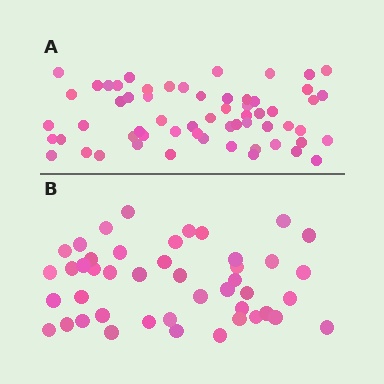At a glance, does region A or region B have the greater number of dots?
Region A (the top region) has more dots.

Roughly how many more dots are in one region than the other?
Region A has approximately 15 more dots than region B.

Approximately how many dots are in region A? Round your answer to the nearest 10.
About 60 dots.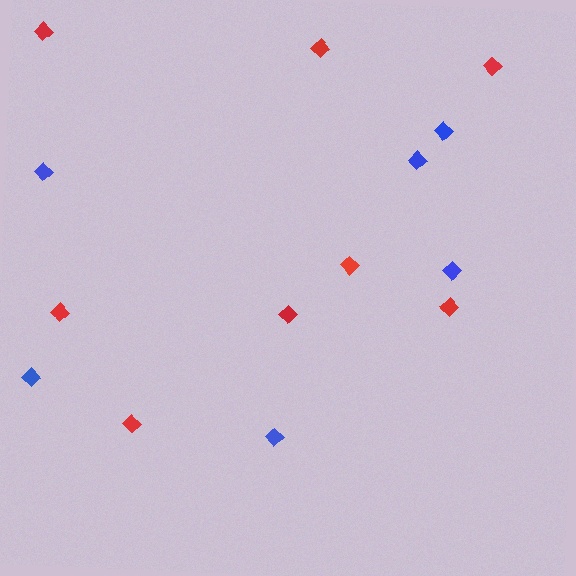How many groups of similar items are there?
There are 2 groups: one group of red diamonds (8) and one group of blue diamonds (6).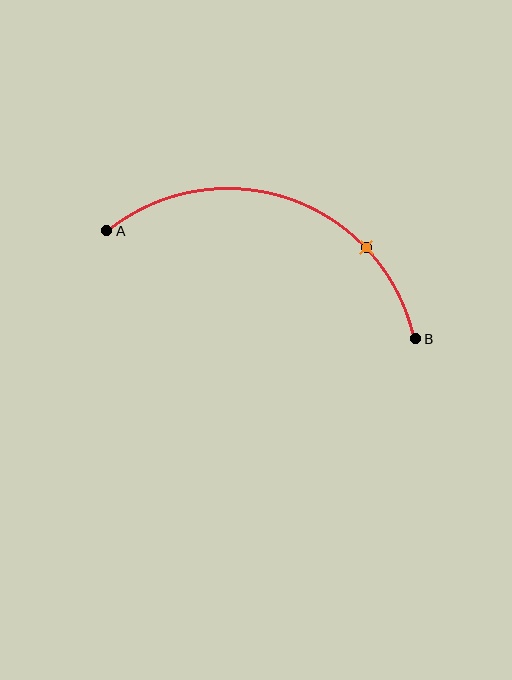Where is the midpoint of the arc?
The arc midpoint is the point on the curve farthest from the straight line joining A and B. It sits above that line.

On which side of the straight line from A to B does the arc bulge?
The arc bulges above the straight line connecting A and B.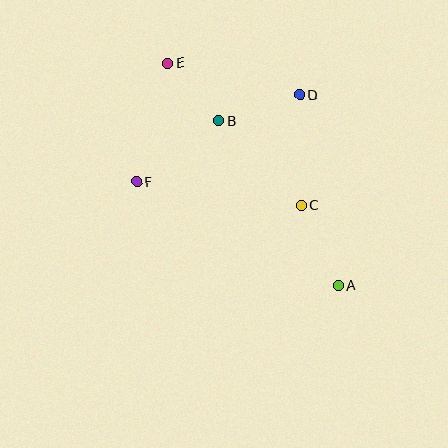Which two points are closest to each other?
Points B and E are closest to each other.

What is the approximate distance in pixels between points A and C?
The distance between A and C is approximately 88 pixels.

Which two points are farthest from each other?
Points A and E are farthest from each other.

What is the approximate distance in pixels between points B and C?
The distance between B and C is approximately 118 pixels.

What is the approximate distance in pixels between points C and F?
The distance between C and F is approximately 166 pixels.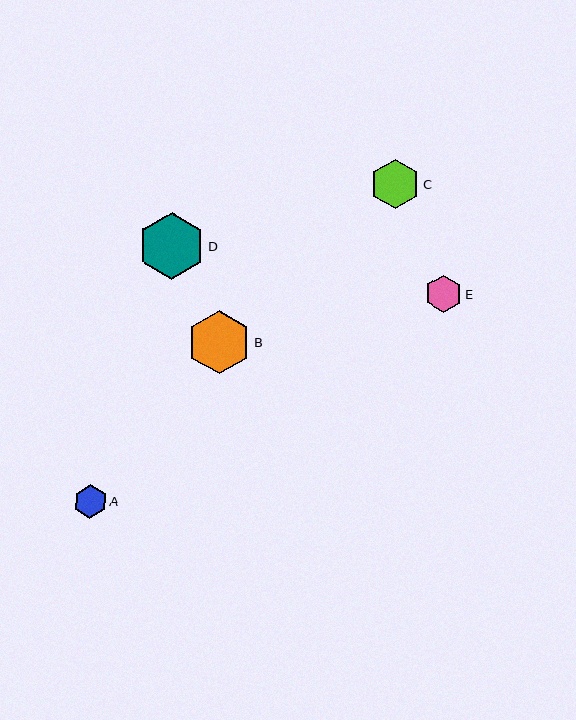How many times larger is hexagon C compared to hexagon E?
Hexagon C is approximately 1.3 times the size of hexagon E.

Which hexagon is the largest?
Hexagon D is the largest with a size of approximately 67 pixels.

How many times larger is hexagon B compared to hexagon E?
Hexagon B is approximately 1.7 times the size of hexagon E.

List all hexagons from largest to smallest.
From largest to smallest: D, B, C, E, A.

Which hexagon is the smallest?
Hexagon A is the smallest with a size of approximately 34 pixels.